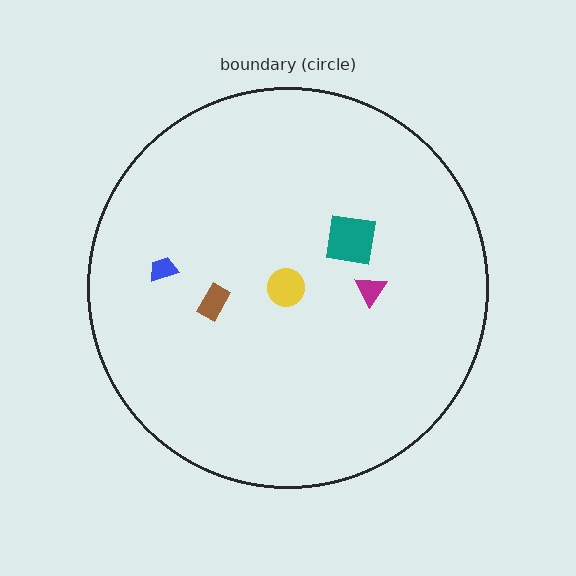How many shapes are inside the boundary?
5 inside, 0 outside.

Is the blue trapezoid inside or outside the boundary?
Inside.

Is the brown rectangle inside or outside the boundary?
Inside.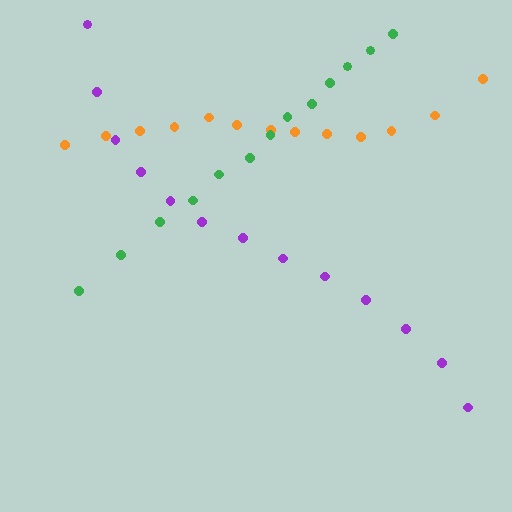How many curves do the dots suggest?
There are 3 distinct paths.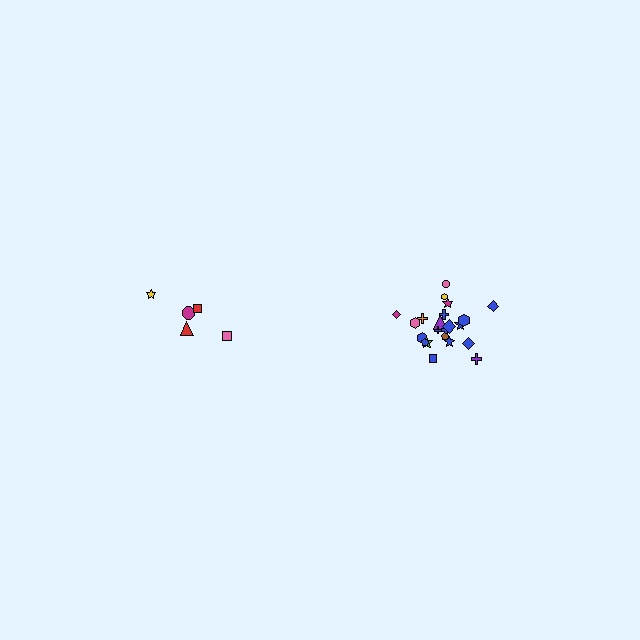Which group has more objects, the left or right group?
The right group.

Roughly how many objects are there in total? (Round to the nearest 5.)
Roughly 25 objects in total.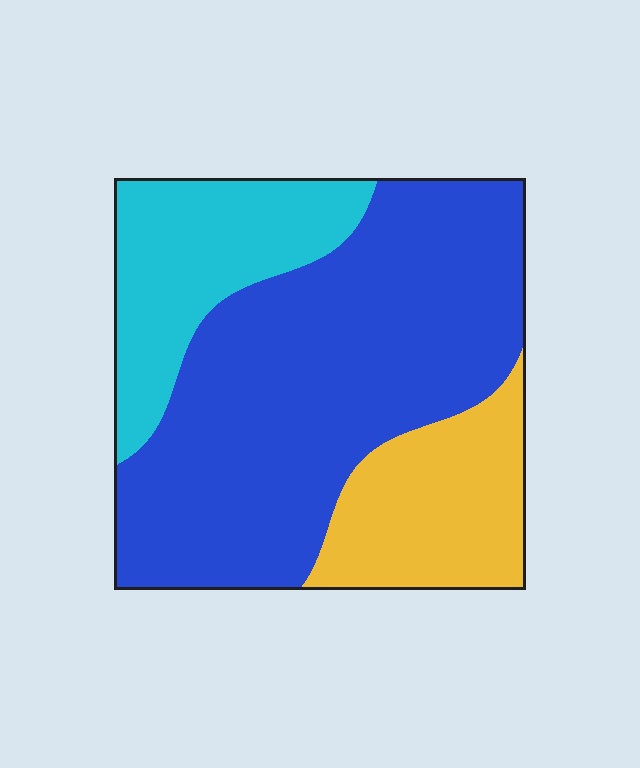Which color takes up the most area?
Blue, at roughly 60%.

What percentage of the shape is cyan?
Cyan takes up about one fifth (1/5) of the shape.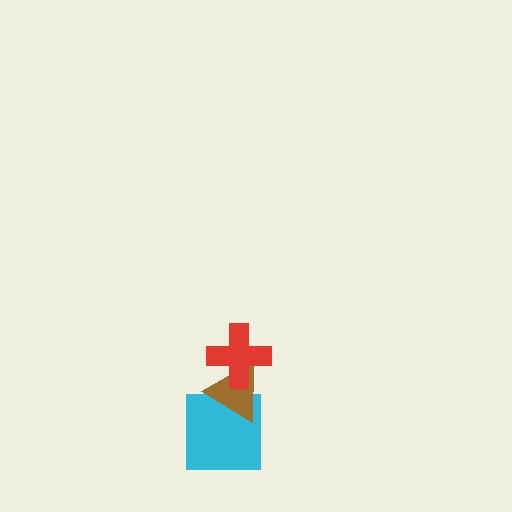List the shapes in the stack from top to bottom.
From top to bottom: the red cross, the brown triangle, the cyan square.